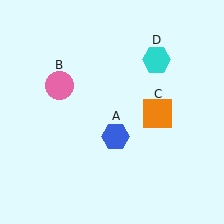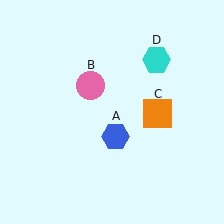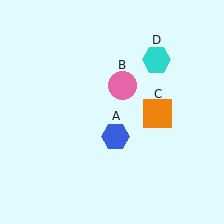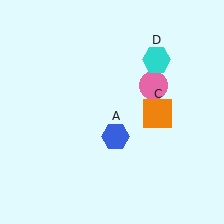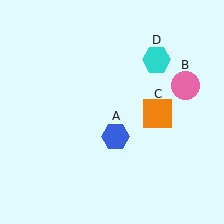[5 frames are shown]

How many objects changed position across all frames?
1 object changed position: pink circle (object B).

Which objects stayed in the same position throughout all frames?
Blue hexagon (object A) and orange square (object C) and cyan hexagon (object D) remained stationary.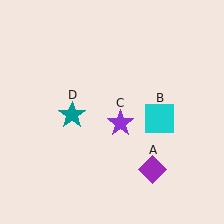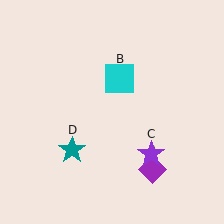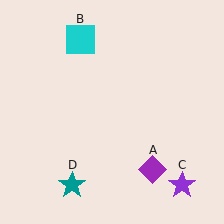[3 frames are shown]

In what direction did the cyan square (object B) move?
The cyan square (object B) moved up and to the left.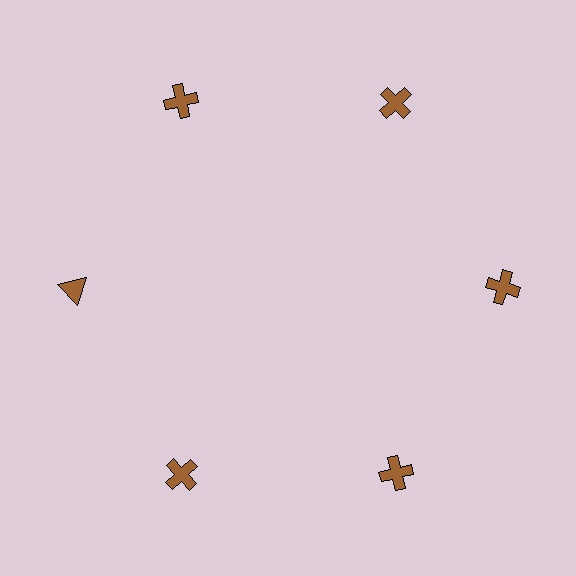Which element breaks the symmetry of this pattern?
The brown triangle at roughly the 9 o'clock position breaks the symmetry. All other shapes are brown crosses.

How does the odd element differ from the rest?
It has a different shape: triangle instead of cross.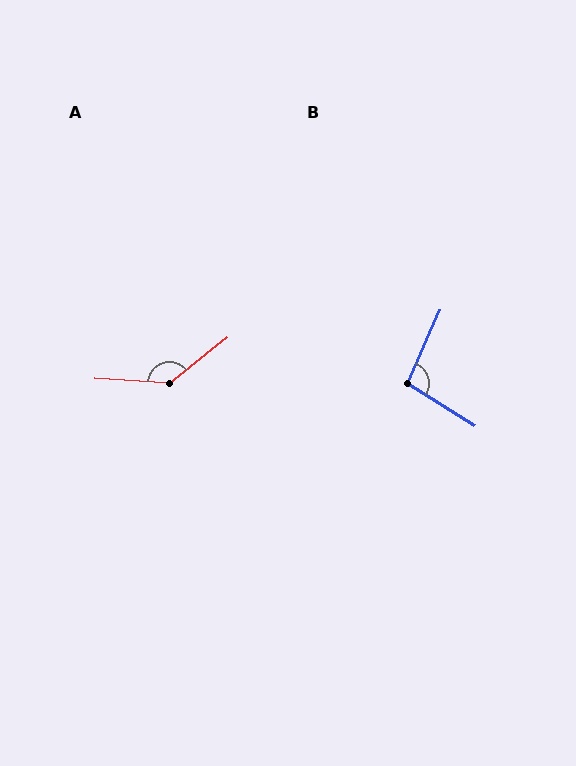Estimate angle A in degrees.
Approximately 138 degrees.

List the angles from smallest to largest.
B (99°), A (138°).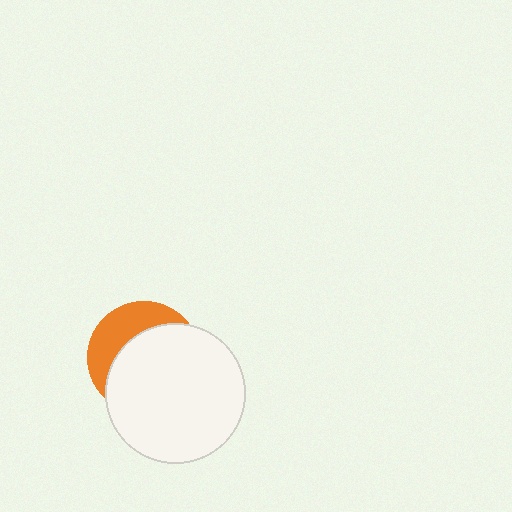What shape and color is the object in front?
The object in front is a white circle.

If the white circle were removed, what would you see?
You would see the complete orange circle.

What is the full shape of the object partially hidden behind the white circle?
The partially hidden object is an orange circle.